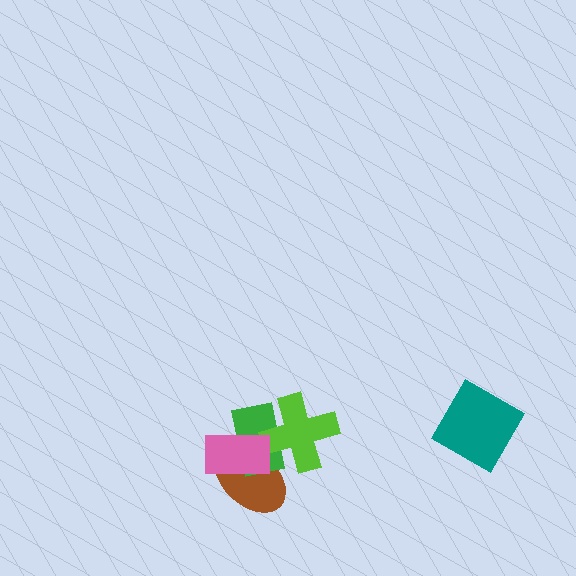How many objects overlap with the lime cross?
2 objects overlap with the lime cross.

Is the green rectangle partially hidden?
Yes, it is partially covered by another shape.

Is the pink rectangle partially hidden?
No, no other shape covers it.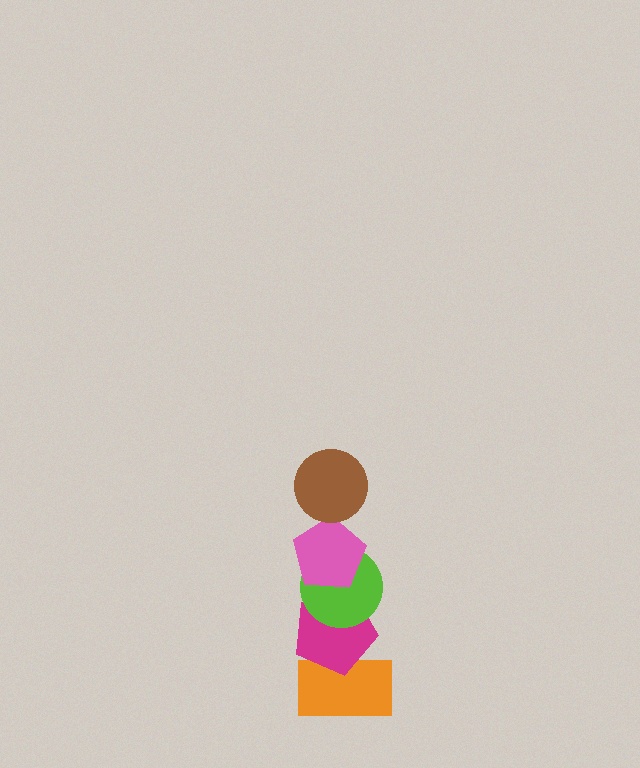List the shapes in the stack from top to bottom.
From top to bottom: the brown circle, the pink pentagon, the lime circle, the magenta pentagon, the orange rectangle.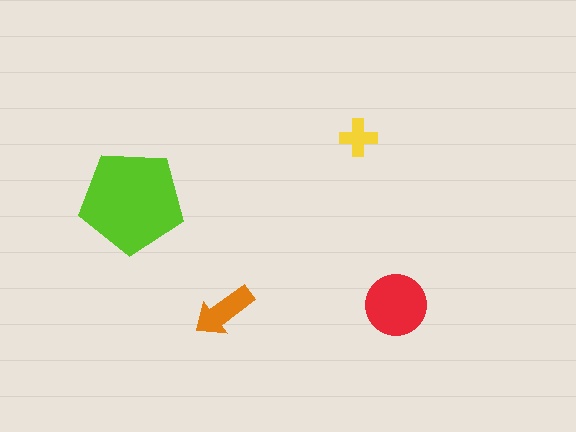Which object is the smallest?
The yellow cross.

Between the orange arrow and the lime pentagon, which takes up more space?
The lime pentagon.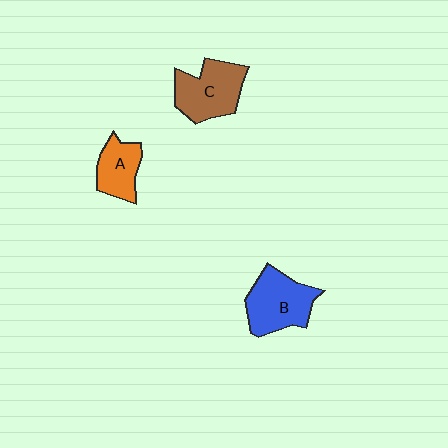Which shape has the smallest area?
Shape A (orange).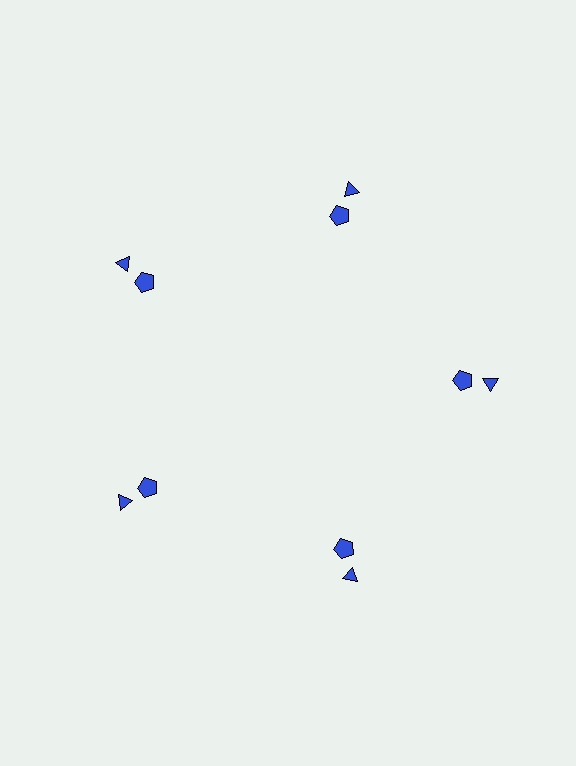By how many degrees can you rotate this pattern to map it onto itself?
The pattern maps onto itself every 72 degrees of rotation.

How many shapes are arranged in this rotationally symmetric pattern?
There are 10 shapes, arranged in 5 groups of 2.